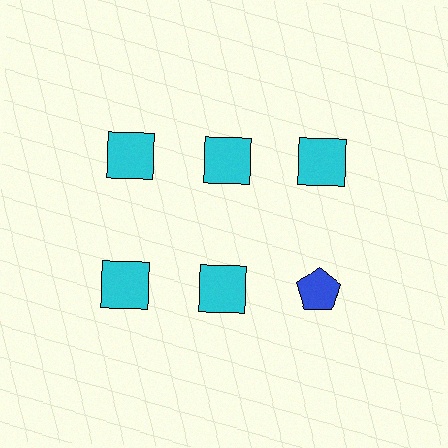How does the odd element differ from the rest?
It differs in both color (blue instead of cyan) and shape (pentagon instead of square).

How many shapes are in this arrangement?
There are 6 shapes arranged in a grid pattern.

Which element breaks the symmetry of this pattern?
The blue pentagon in the second row, center column breaks the symmetry. All other shapes are cyan squares.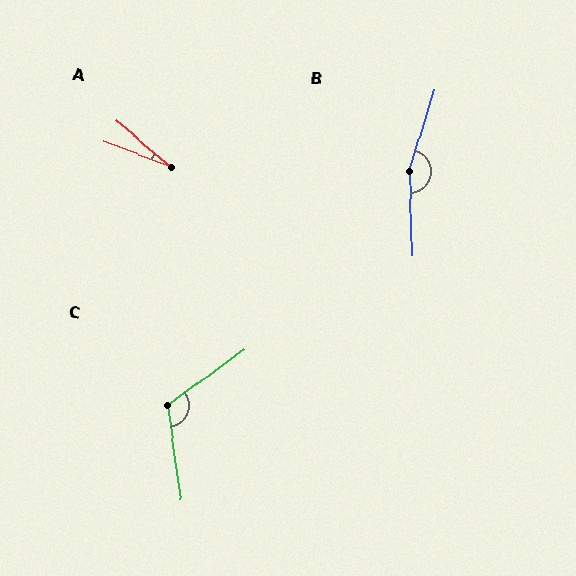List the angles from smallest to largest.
A (19°), C (119°), B (160°).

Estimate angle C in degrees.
Approximately 119 degrees.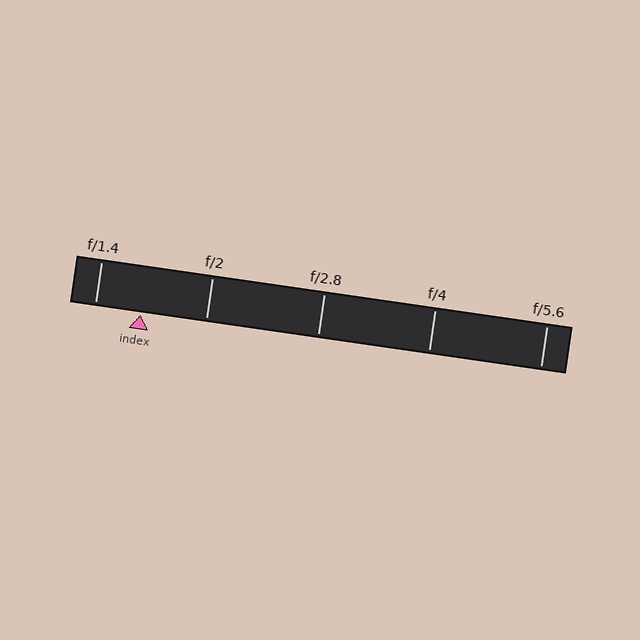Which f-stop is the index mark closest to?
The index mark is closest to f/1.4.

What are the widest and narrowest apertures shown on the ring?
The widest aperture shown is f/1.4 and the narrowest is f/5.6.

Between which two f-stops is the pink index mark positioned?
The index mark is between f/1.4 and f/2.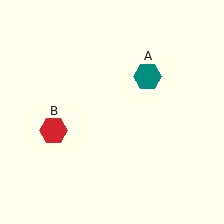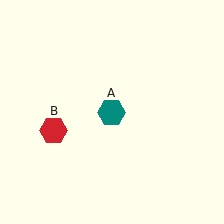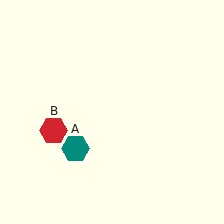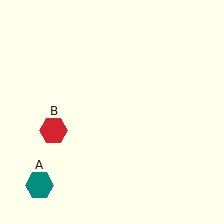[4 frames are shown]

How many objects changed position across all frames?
1 object changed position: teal hexagon (object A).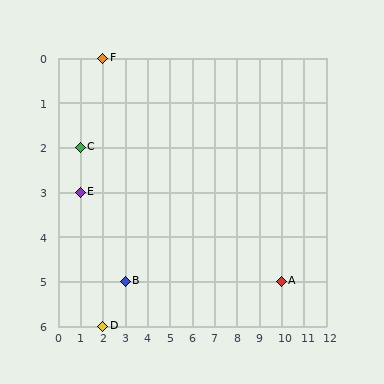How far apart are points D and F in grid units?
Points D and F are 6 rows apart.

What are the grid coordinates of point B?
Point B is at grid coordinates (3, 5).